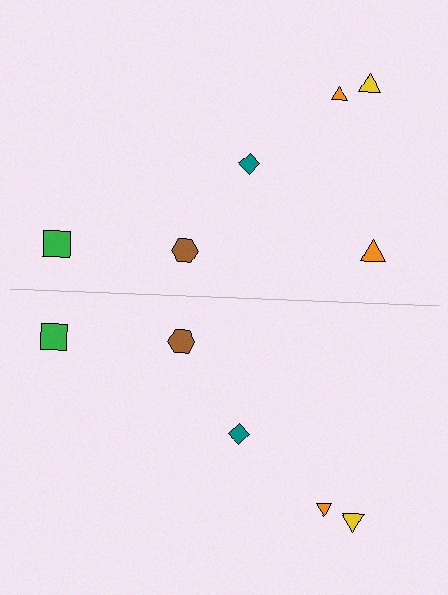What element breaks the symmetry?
A orange triangle is missing from the bottom side.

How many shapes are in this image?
There are 11 shapes in this image.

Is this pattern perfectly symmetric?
No, the pattern is not perfectly symmetric. A orange triangle is missing from the bottom side.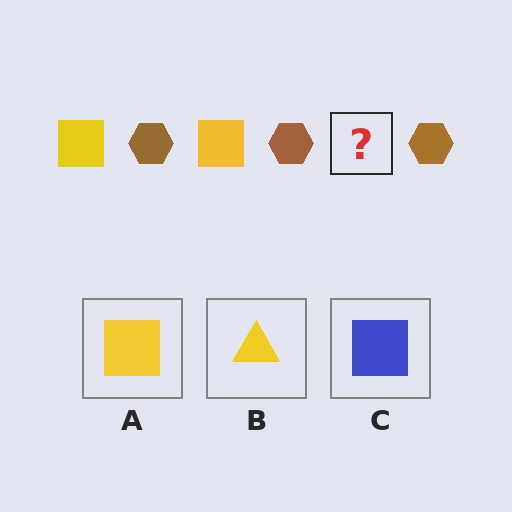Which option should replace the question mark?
Option A.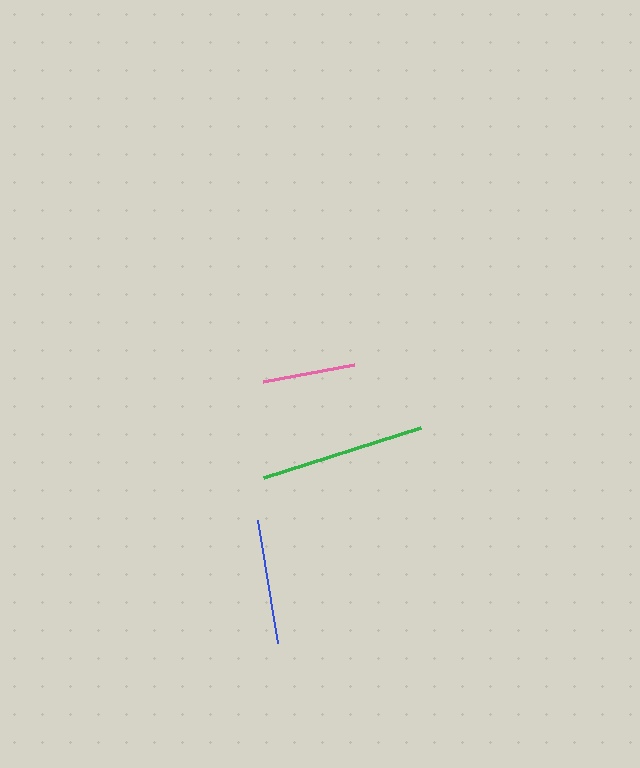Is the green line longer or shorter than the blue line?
The green line is longer than the blue line.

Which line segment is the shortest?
The pink line is the shortest at approximately 92 pixels.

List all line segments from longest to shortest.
From longest to shortest: green, blue, pink.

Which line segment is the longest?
The green line is the longest at approximately 165 pixels.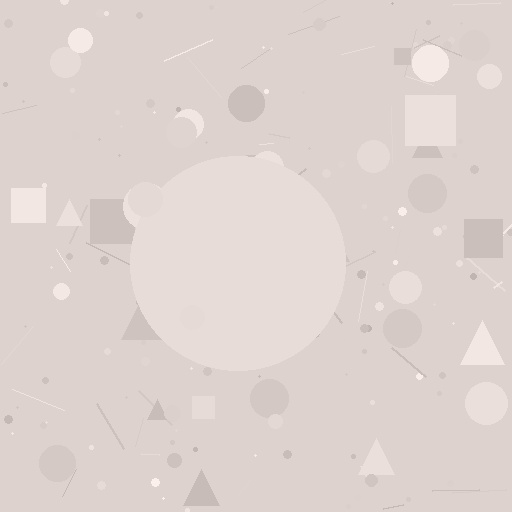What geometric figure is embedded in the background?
A circle is embedded in the background.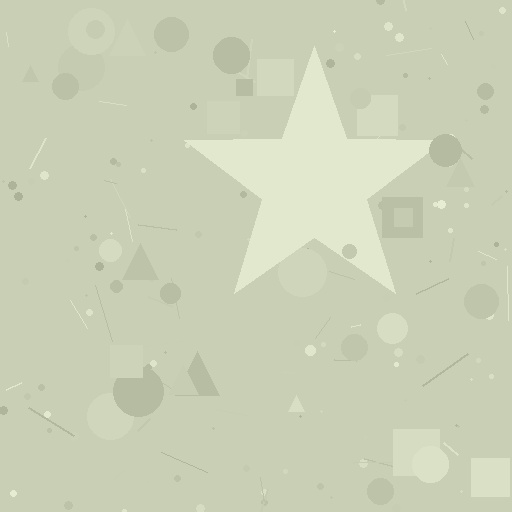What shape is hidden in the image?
A star is hidden in the image.